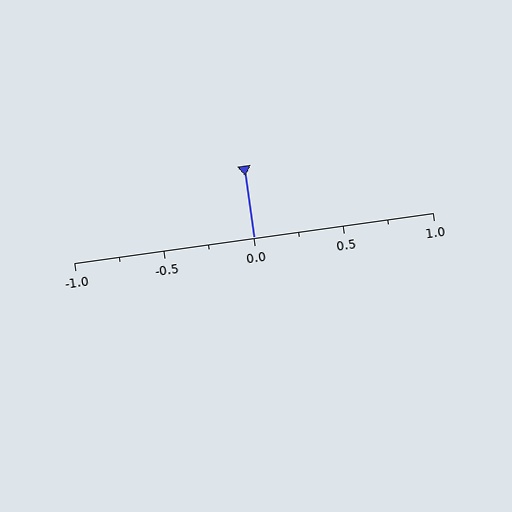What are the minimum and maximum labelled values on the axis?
The axis runs from -1.0 to 1.0.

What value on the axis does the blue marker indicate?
The marker indicates approximately 0.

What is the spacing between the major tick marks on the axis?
The major ticks are spaced 0.5 apart.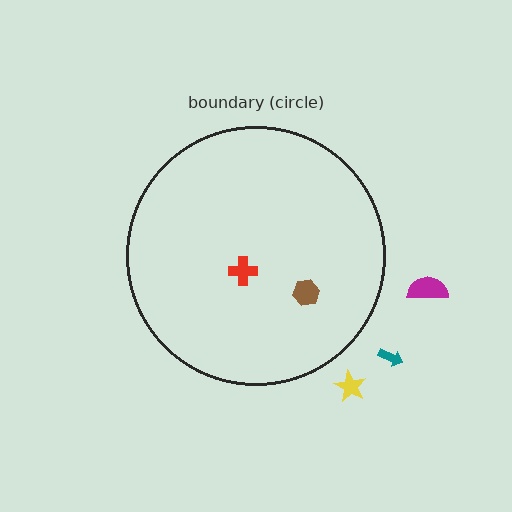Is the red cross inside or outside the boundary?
Inside.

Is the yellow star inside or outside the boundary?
Outside.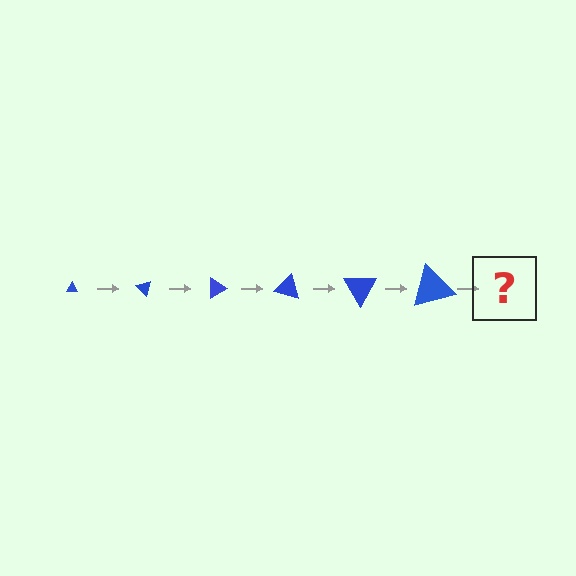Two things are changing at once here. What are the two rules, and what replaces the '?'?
The two rules are that the triangle grows larger each step and it rotates 45 degrees each step. The '?' should be a triangle, larger than the previous one and rotated 270 degrees from the start.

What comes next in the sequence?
The next element should be a triangle, larger than the previous one and rotated 270 degrees from the start.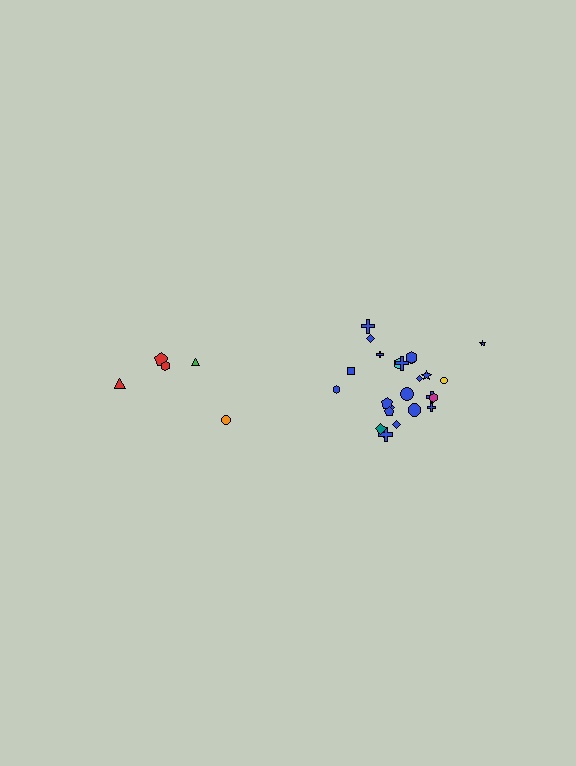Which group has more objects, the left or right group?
The right group.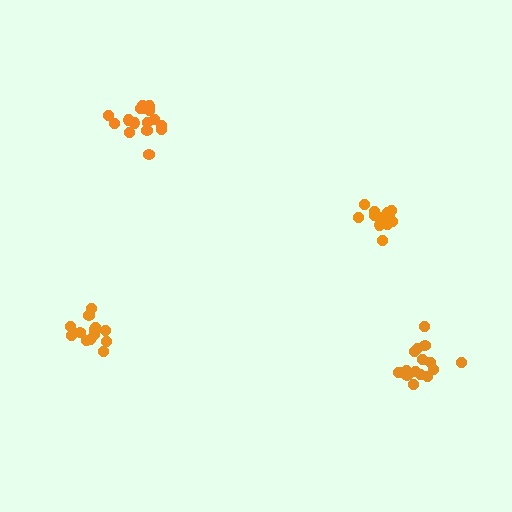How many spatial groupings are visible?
There are 4 spatial groupings.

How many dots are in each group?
Group 1: 16 dots, Group 2: 16 dots, Group 3: 16 dots, Group 4: 12 dots (60 total).